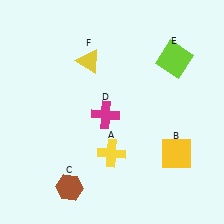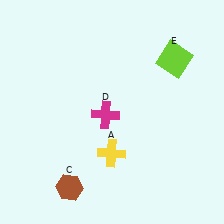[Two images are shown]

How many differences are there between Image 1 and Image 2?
There are 2 differences between the two images.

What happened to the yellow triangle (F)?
The yellow triangle (F) was removed in Image 2. It was in the top-left area of Image 1.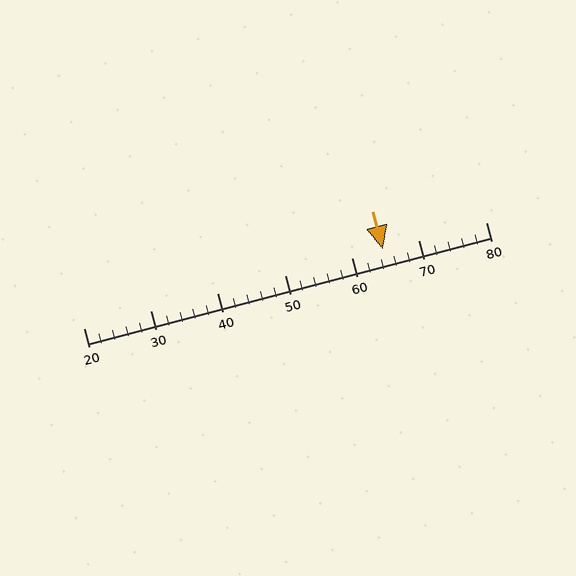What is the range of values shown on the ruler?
The ruler shows values from 20 to 80.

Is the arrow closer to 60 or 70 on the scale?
The arrow is closer to 60.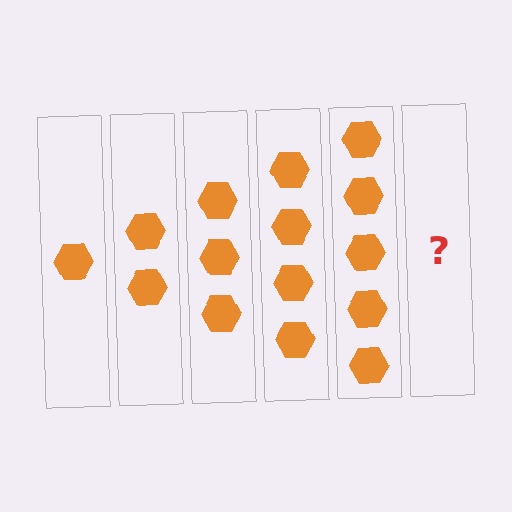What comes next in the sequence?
The next element should be 6 hexagons.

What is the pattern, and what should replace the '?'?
The pattern is that each step adds one more hexagon. The '?' should be 6 hexagons.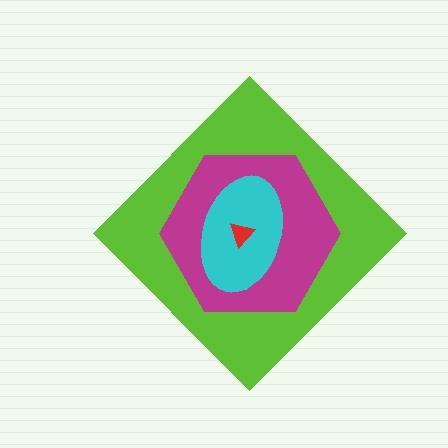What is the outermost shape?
The lime diamond.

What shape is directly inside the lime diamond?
The magenta hexagon.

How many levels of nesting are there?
4.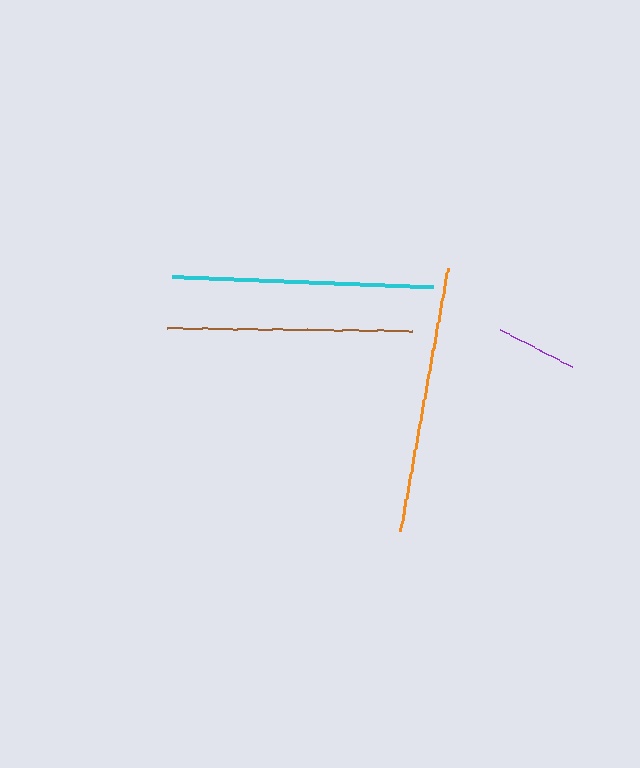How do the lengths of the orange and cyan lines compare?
The orange and cyan lines are approximately the same length.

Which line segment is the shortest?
The purple line is the shortest at approximately 81 pixels.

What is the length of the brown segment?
The brown segment is approximately 245 pixels long.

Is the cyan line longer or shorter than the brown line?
The cyan line is longer than the brown line.